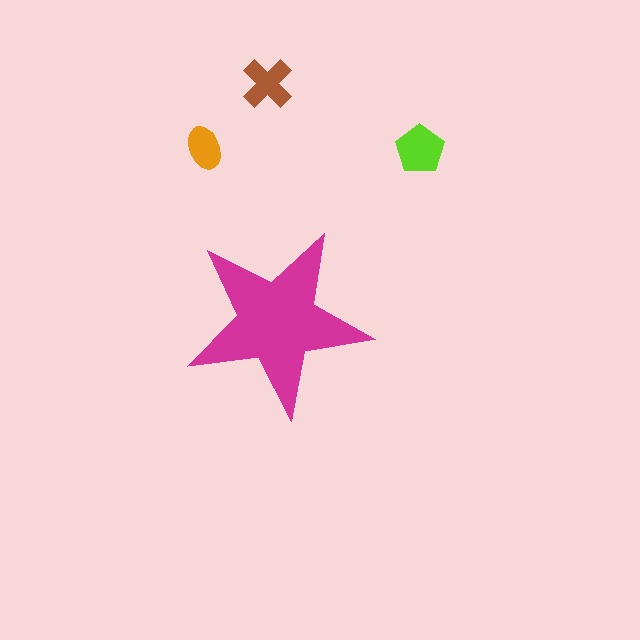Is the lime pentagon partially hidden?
No, the lime pentagon is fully visible.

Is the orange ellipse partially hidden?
No, the orange ellipse is fully visible.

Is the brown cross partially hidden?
No, the brown cross is fully visible.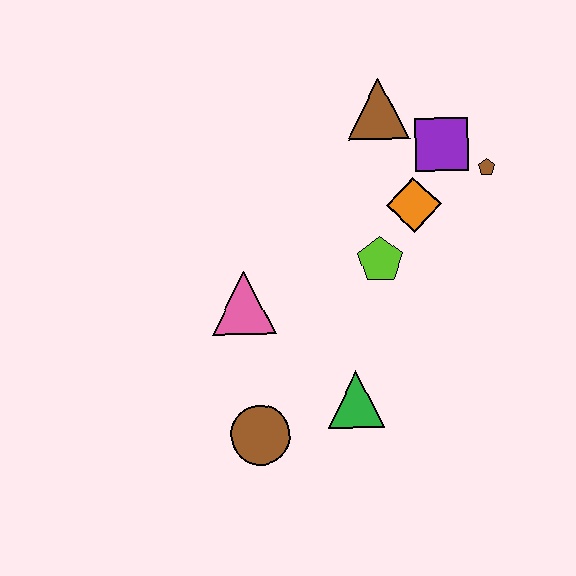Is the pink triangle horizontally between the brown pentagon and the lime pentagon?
No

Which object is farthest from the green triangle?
The brown triangle is farthest from the green triangle.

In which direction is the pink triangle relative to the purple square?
The pink triangle is to the left of the purple square.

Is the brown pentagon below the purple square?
Yes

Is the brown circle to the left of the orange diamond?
Yes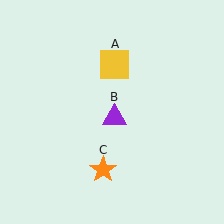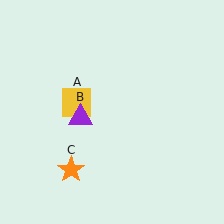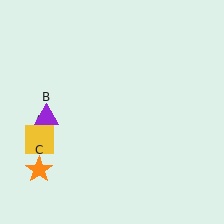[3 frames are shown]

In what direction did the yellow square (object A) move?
The yellow square (object A) moved down and to the left.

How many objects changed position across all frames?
3 objects changed position: yellow square (object A), purple triangle (object B), orange star (object C).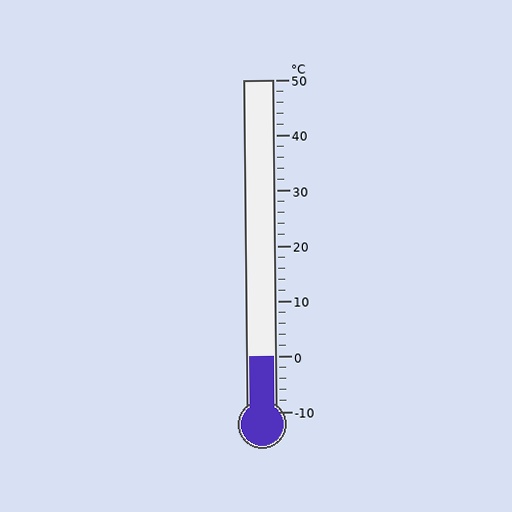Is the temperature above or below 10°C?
The temperature is below 10°C.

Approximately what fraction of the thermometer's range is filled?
The thermometer is filled to approximately 15% of its range.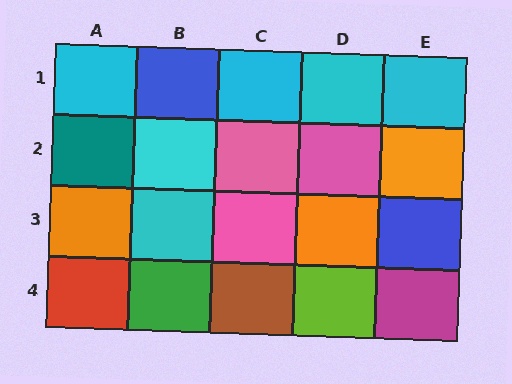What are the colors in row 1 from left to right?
Cyan, blue, cyan, cyan, cyan.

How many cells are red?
1 cell is red.